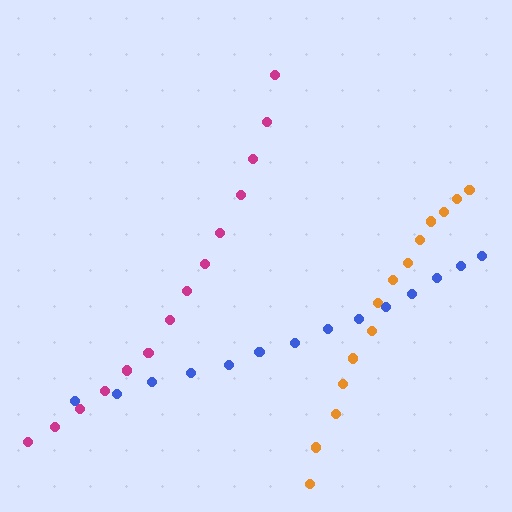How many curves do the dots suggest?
There are 3 distinct paths.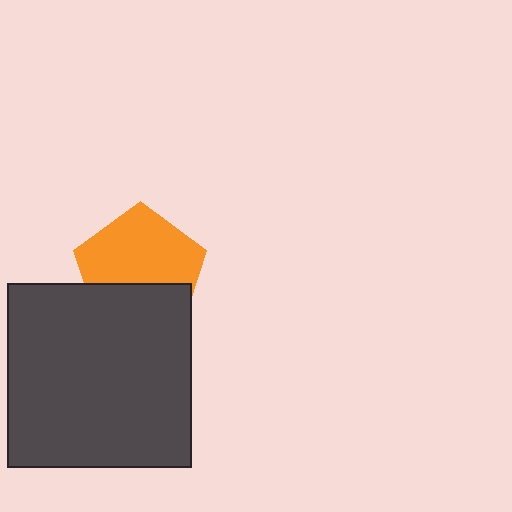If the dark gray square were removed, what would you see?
You would see the complete orange pentagon.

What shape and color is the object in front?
The object in front is a dark gray square.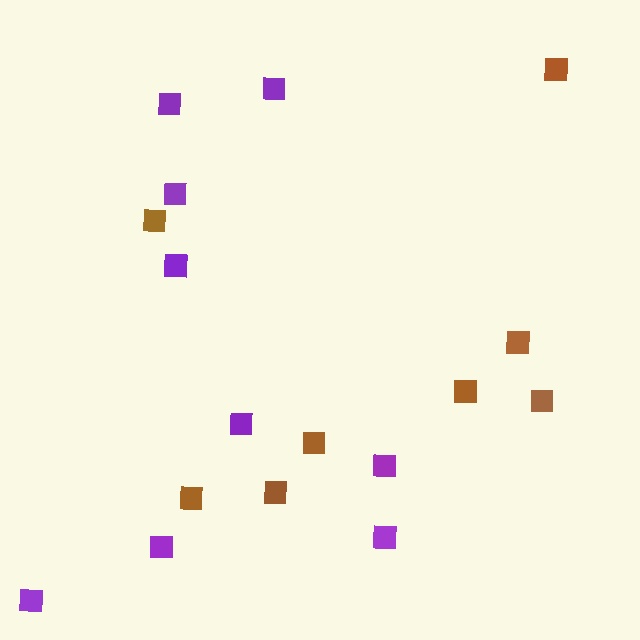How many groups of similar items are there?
There are 2 groups: one group of brown squares (8) and one group of purple squares (9).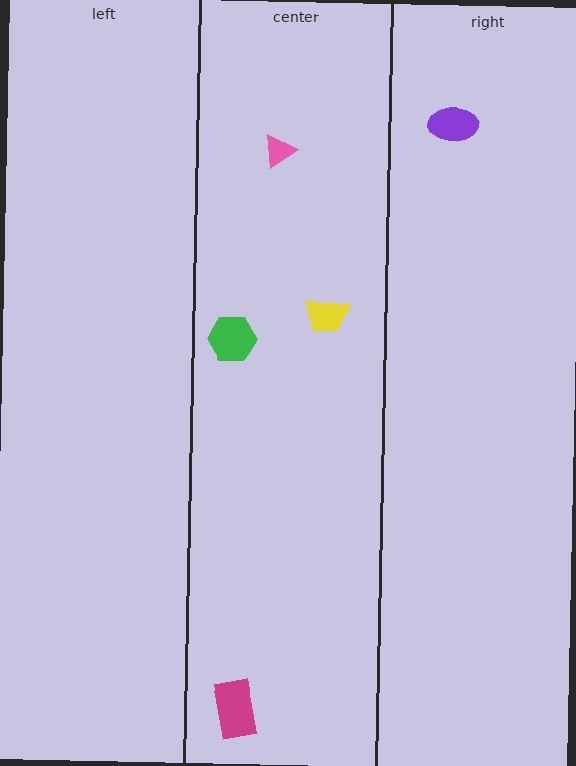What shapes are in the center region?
The yellow trapezoid, the green hexagon, the pink triangle, the magenta rectangle.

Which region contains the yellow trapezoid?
The center region.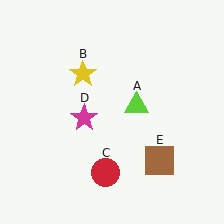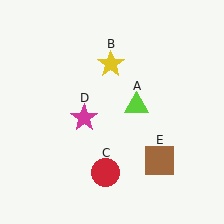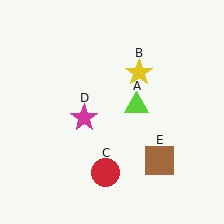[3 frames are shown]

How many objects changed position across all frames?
1 object changed position: yellow star (object B).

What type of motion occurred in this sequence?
The yellow star (object B) rotated clockwise around the center of the scene.